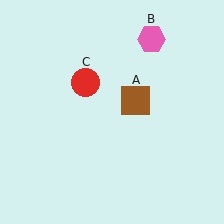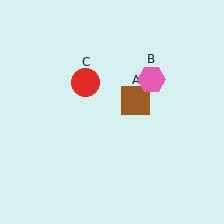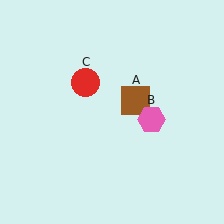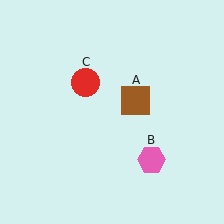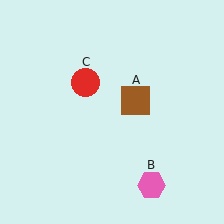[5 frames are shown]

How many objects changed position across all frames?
1 object changed position: pink hexagon (object B).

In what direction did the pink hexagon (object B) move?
The pink hexagon (object B) moved down.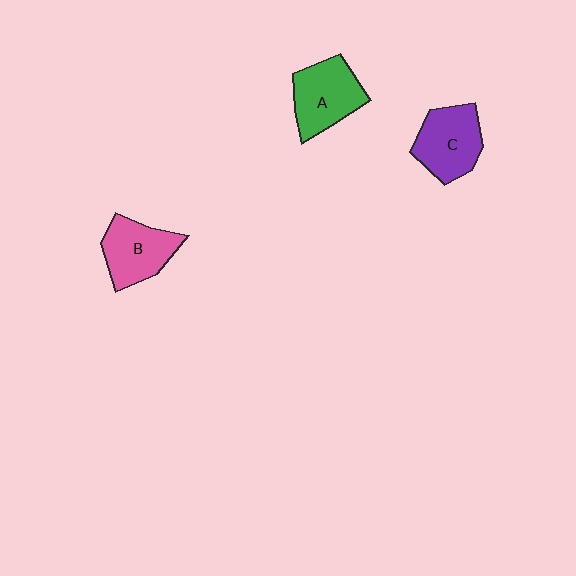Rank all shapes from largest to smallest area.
From largest to smallest: A (green), C (purple), B (pink).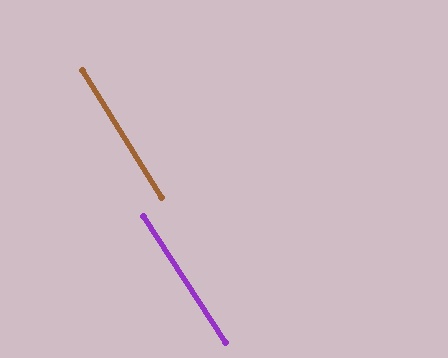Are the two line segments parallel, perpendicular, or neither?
Parallel — their directions differ by only 0.8°.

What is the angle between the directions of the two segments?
Approximately 1 degree.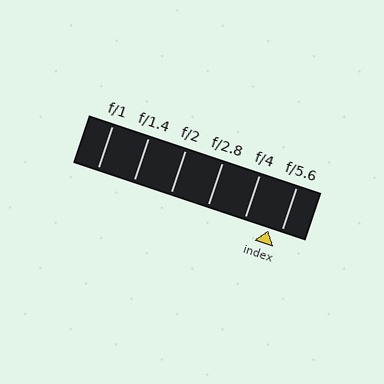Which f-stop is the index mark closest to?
The index mark is closest to f/5.6.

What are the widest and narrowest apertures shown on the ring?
The widest aperture shown is f/1 and the narrowest is f/5.6.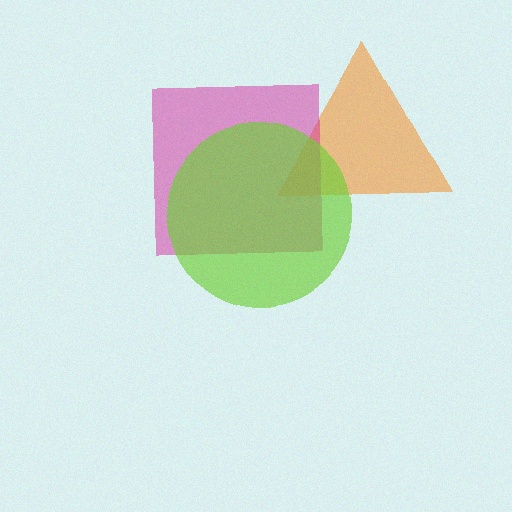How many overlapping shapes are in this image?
There are 3 overlapping shapes in the image.